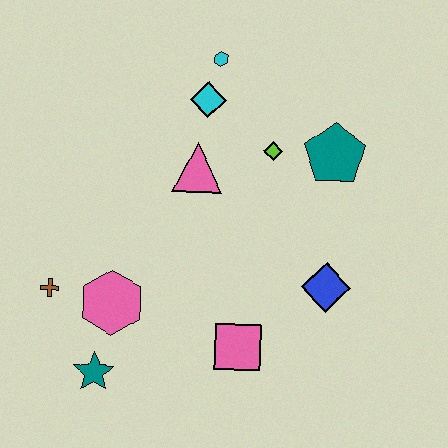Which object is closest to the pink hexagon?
The brown cross is closest to the pink hexagon.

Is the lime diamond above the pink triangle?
Yes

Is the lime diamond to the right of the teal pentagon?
No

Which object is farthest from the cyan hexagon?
The teal star is farthest from the cyan hexagon.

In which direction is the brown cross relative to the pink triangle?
The brown cross is to the left of the pink triangle.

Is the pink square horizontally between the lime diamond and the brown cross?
Yes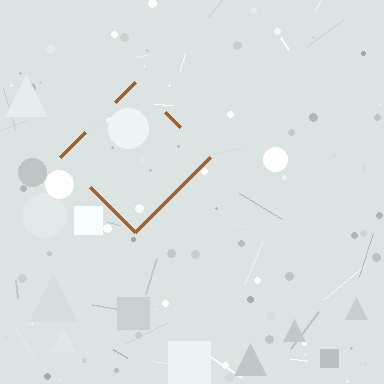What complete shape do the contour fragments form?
The contour fragments form a diamond.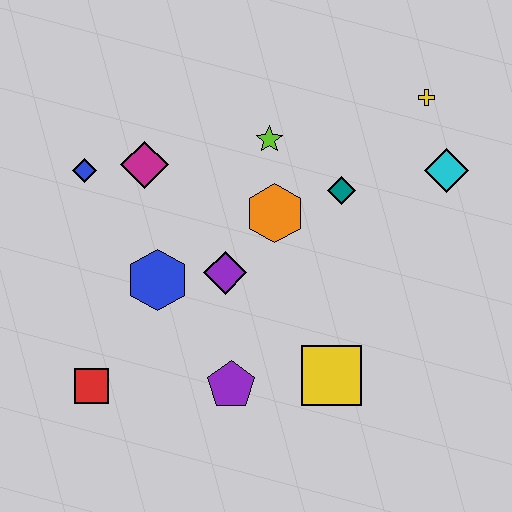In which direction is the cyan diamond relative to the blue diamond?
The cyan diamond is to the right of the blue diamond.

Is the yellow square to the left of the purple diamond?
No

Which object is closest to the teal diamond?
The orange hexagon is closest to the teal diamond.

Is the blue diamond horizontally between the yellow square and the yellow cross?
No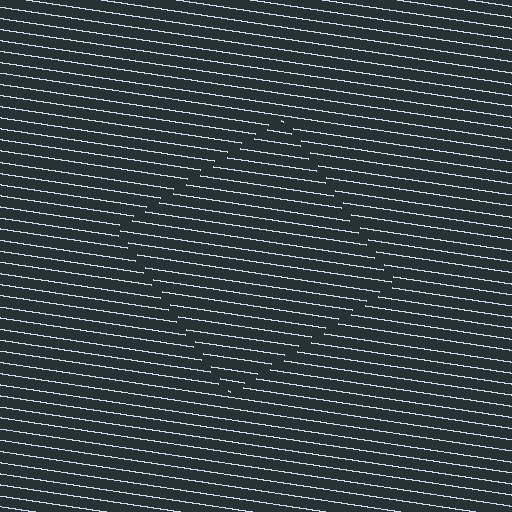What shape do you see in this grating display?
An illusory square. The interior of the shape contains the same grating, shifted by half a period — the contour is defined by the phase discontinuity where line-ends from the inner and outer gratings abut.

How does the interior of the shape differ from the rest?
The interior of the shape contains the same grating, shifted by half a period — the contour is defined by the phase discontinuity where line-ends from the inner and outer gratings abut.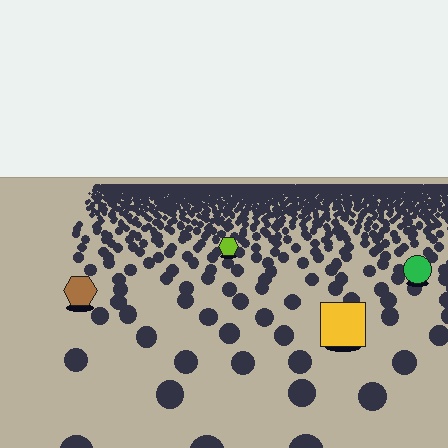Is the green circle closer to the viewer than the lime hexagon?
Yes. The green circle is closer — you can tell from the texture gradient: the ground texture is coarser near it.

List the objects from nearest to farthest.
From nearest to farthest: the yellow square, the brown hexagon, the green circle, the lime hexagon.